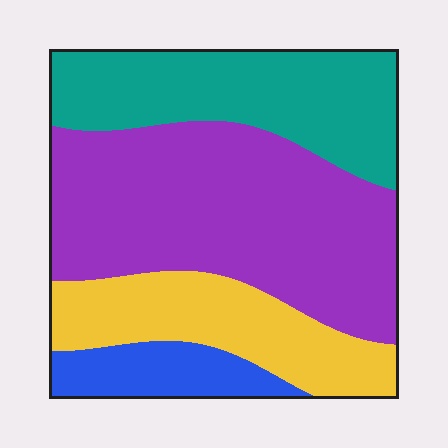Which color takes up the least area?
Blue, at roughly 10%.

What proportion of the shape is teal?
Teal covers around 25% of the shape.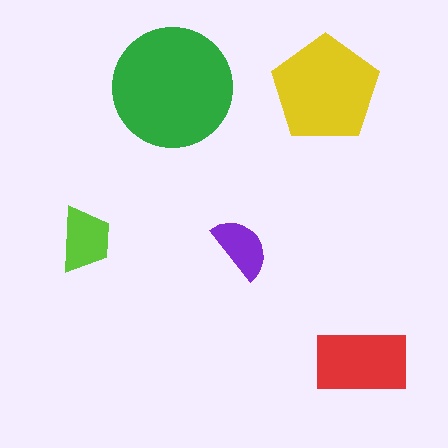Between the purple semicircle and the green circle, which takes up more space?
The green circle.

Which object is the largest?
The green circle.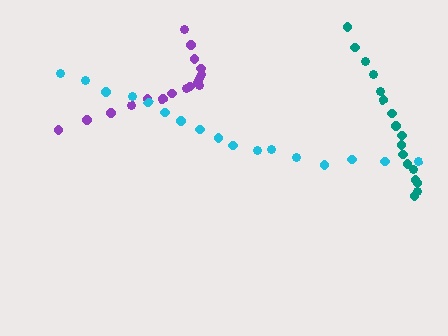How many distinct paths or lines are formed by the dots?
There are 3 distinct paths.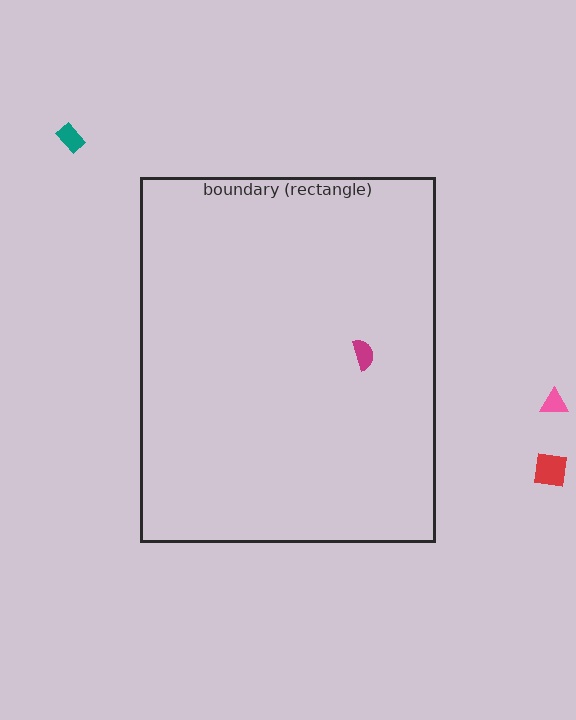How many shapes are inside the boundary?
1 inside, 3 outside.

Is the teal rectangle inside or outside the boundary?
Outside.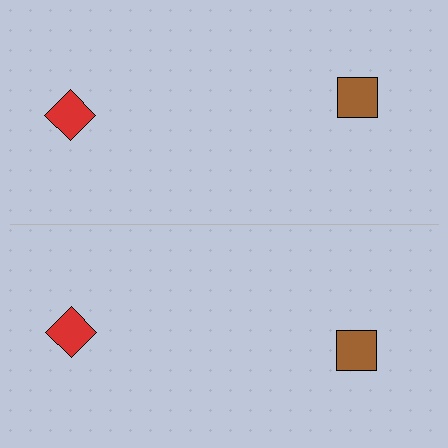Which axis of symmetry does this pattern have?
The pattern has a horizontal axis of symmetry running through the center of the image.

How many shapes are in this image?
There are 4 shapes in this image.